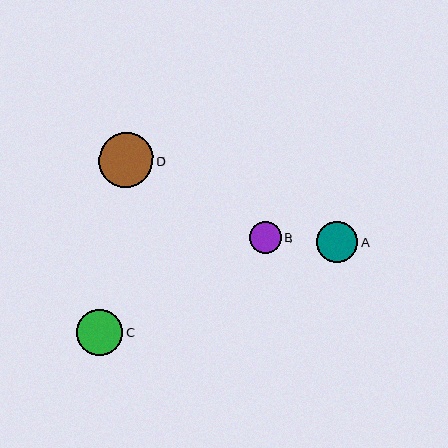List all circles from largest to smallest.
From largest to smallest: D, C, A, B.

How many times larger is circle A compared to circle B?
Circle A is approximately 1.3 times the size of circle B.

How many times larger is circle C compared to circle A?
Circle C is approximately 1.1 times the size of circle A.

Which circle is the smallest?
Circle B is the smallest with a size of approximately 32 pixels.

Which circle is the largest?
Circle D is the largest with a size of approximately 55 pixels.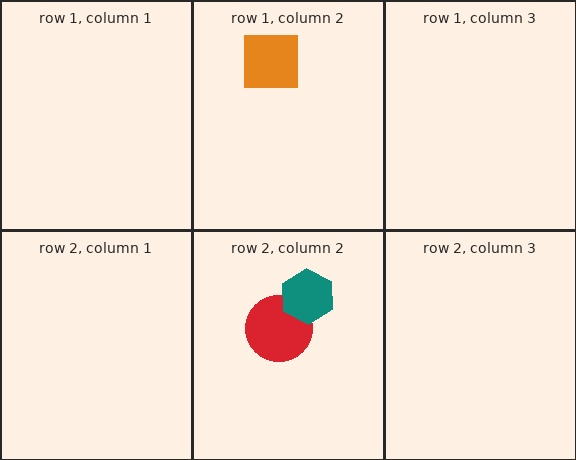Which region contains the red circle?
The row 2, column 2 region.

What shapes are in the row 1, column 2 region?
The orange square.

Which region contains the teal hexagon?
The row 2, column 2 region.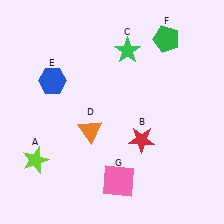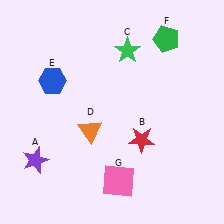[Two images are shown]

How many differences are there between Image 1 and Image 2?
There is 1 difference between the two images.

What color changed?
The star (A) changed from lime in Image 1 to purple in Image 2.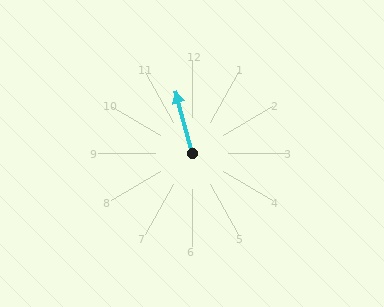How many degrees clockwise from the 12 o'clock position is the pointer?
Approximately 345 degrees.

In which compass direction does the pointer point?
North.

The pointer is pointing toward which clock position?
Roughly 12 o'clock.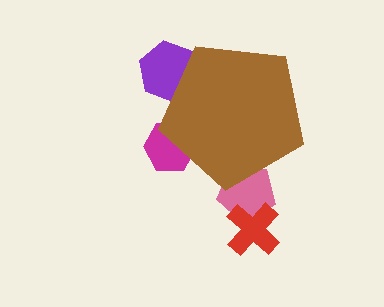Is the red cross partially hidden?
No, the red cross is fully visible.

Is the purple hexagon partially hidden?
Yes, the purple hexagon is partially hidden behind the brown pentagon.